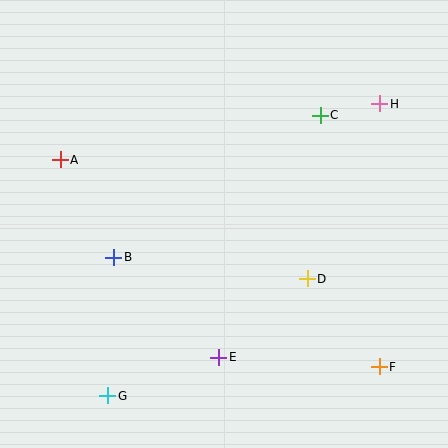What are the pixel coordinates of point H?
Point H is at (380, 104).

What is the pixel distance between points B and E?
The distance between B and E is 145 pixels.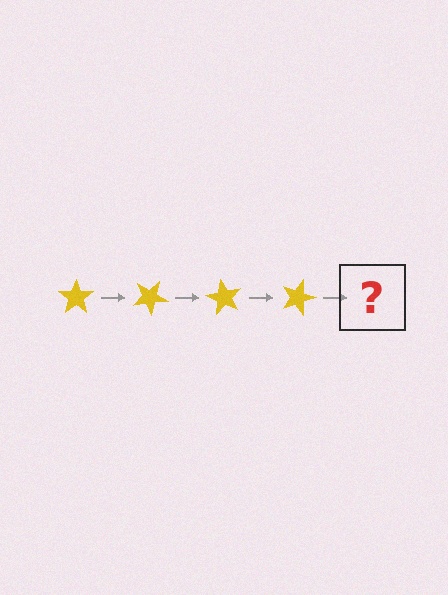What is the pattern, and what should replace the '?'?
The pattern is that the star rotates 30 degrees each step. The '?' should be a yellow star rotated 120 degrees.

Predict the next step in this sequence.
The next step is a yellow star rotated 120 degrees.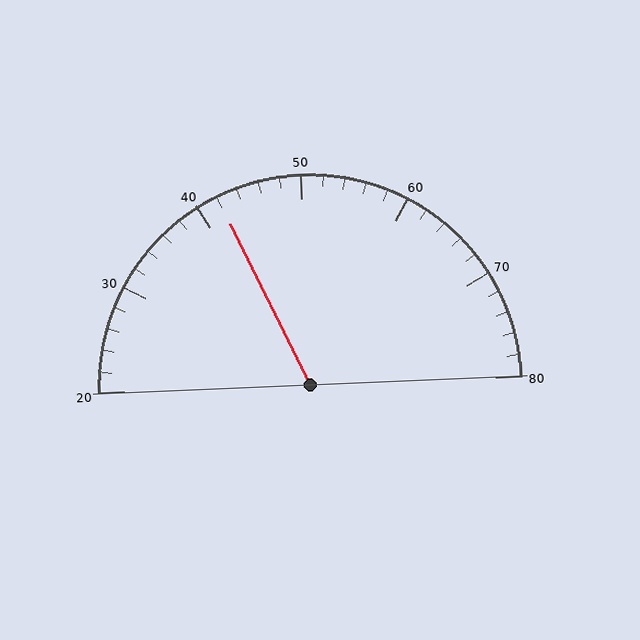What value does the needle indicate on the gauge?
The needle indicates approximately 42.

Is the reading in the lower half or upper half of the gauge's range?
The reading is in the lower half of the range (20 to 80).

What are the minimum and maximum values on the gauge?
The gauge ranges from 20 to 80.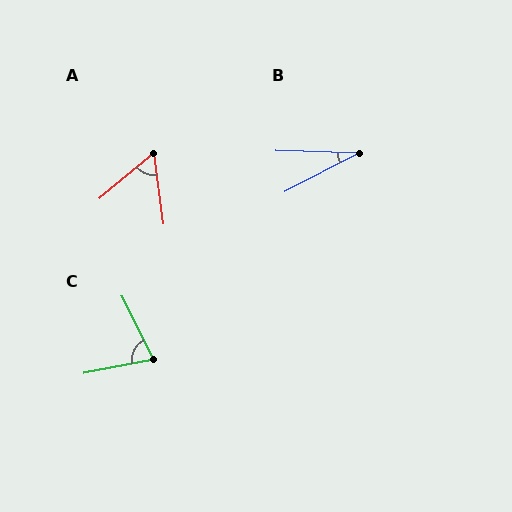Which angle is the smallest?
B, at approximately 28 degrees.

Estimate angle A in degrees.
Approximately 58 degrees.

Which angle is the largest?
C, at approximately 75 degrees.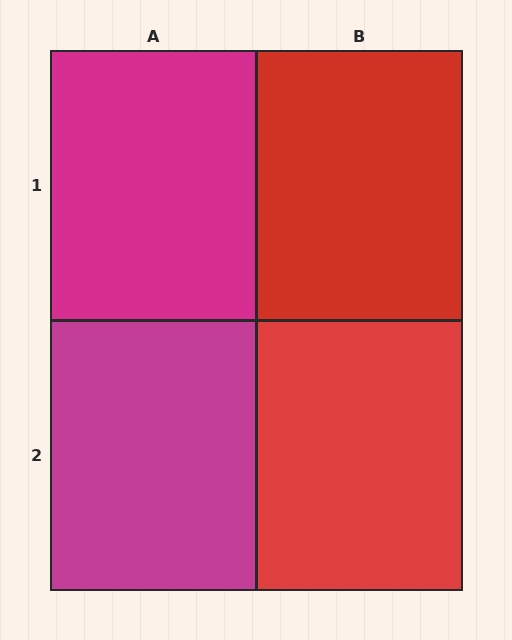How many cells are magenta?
2 cells are magenta.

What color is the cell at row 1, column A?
Magenta.